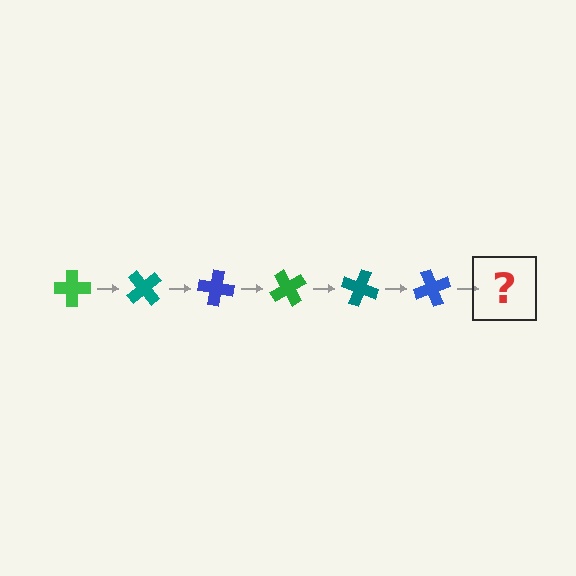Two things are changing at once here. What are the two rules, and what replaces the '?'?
The two rules are that it rotates 50 degrees each step and the color cycles through green, teal, and blue. The '?' should be a green cross, rotated 300 degrees from the start.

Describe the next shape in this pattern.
It should be a green cross, rotated 300 degrees from the start.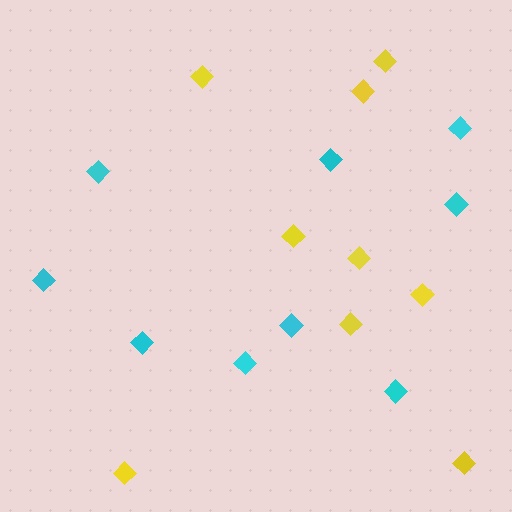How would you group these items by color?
There are 2 groups: one group of cyan diamonds (9) and one group of yellow diamonds (9).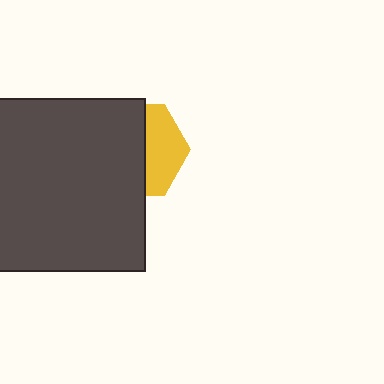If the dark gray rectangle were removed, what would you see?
You would see the complete yellow hexagon.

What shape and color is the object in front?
The object in front is a dark gray rectangle.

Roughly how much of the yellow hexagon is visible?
A small part of it is visible (roughly 41%).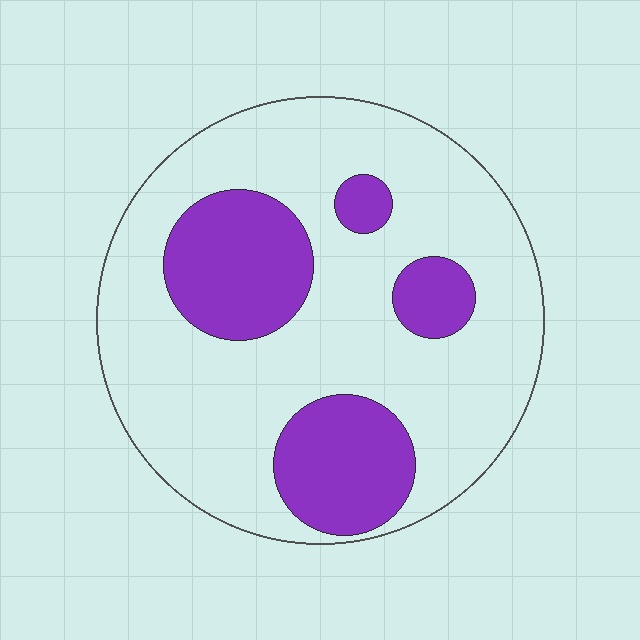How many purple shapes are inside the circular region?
4.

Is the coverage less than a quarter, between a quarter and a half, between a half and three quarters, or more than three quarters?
Between a quarter and a half.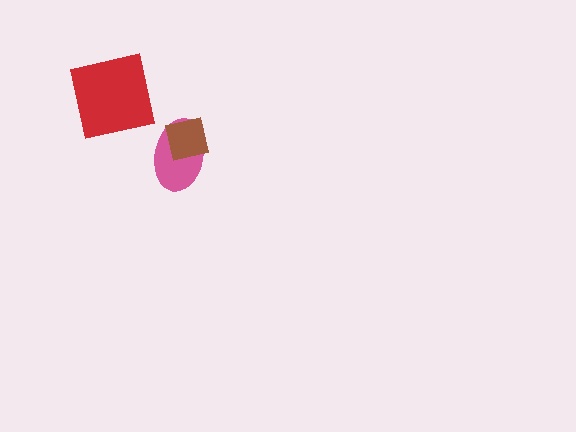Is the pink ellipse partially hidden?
Yes, it is partially covered by another shape.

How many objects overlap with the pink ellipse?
1 object overlaps with the pink ellipse.